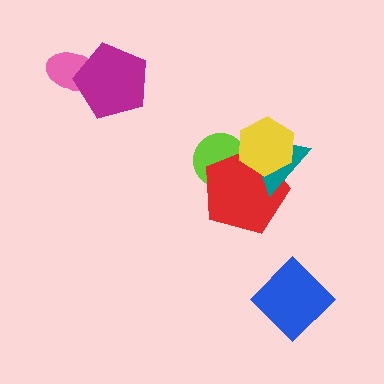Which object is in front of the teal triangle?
The yellow hexagon is in front of the teal triangle.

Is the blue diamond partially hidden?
No, no other shape covers it.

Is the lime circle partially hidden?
Yes, it is partially covered by another shape.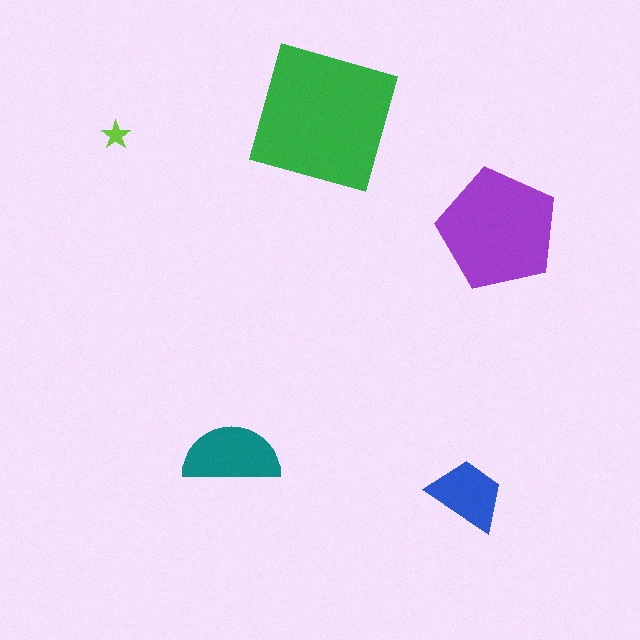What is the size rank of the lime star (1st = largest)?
5th.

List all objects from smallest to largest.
The lime star, the blue trapezoid, the teal semicircle, the purple pentagon, the green square.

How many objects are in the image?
There are 5 objects in the image.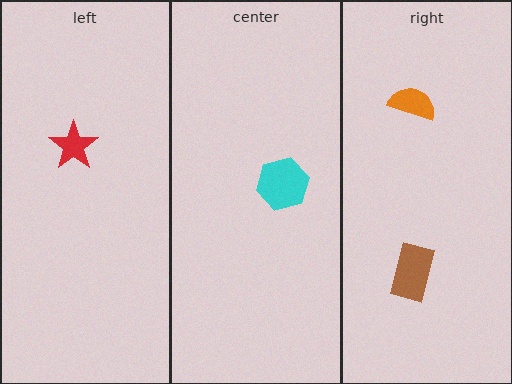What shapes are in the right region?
The brown rectangle, the orange semicircle.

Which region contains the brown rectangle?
The right region.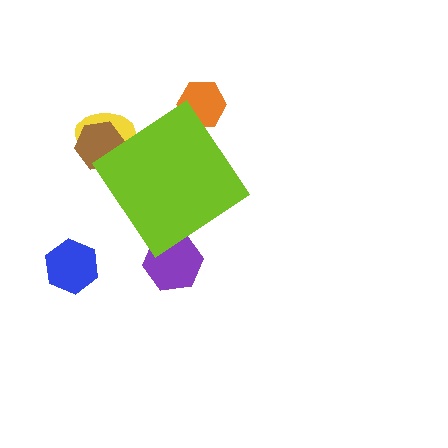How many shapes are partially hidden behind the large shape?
4 shapes are partially hidden.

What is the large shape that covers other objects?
A lime diamond.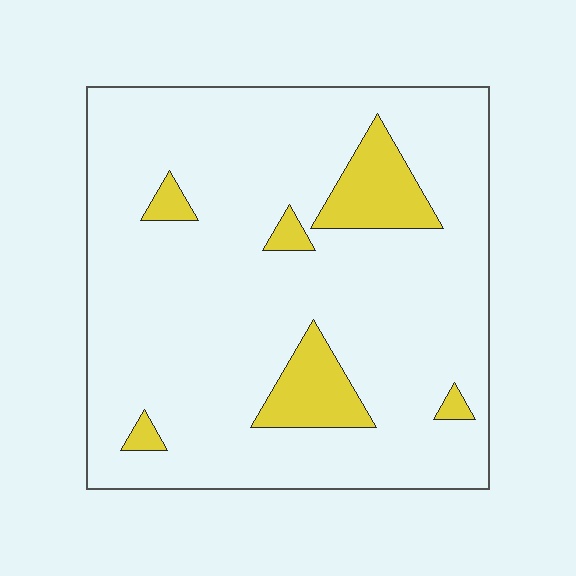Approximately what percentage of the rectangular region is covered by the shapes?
Approximately 10%.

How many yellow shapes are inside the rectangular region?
6.